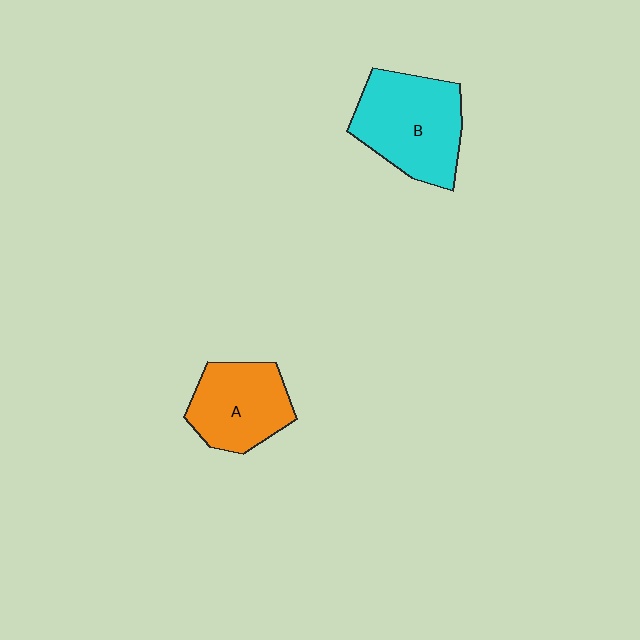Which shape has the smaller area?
Shape A (orange).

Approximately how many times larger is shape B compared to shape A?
Approximately 1.3 times.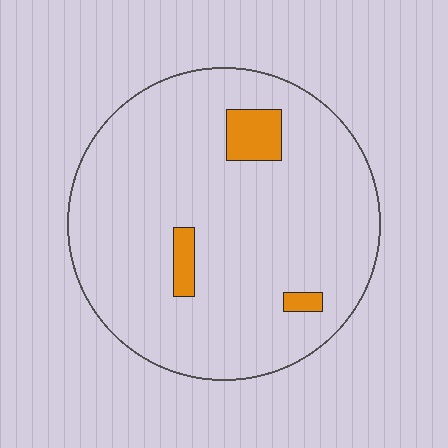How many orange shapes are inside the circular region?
3.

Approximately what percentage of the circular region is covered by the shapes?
Approximately 5%.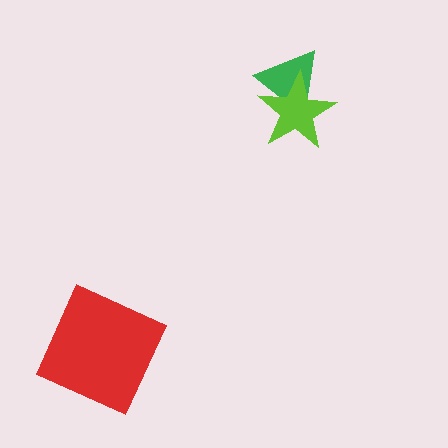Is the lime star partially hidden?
No, no other shape covers it.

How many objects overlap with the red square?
0 objects overlap with the red square.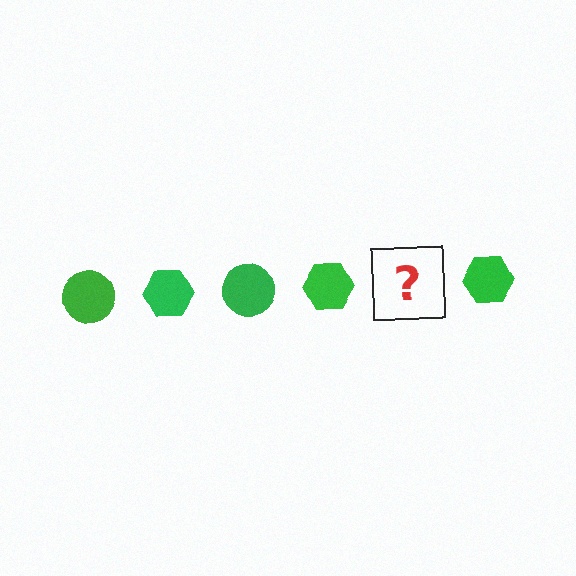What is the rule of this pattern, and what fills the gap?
The rule is that the pattern cycles through circle, hexagon shapes in green. The gap should be filled with a green circle.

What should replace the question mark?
The question mark should be replaced with a green circle.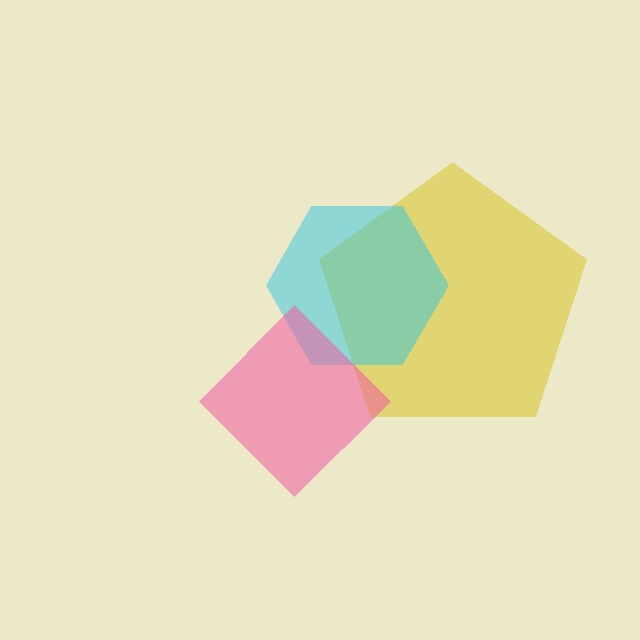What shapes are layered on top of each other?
The layered shapes are: a yellow pentagon, a cyan hexagon, a pink diamond.